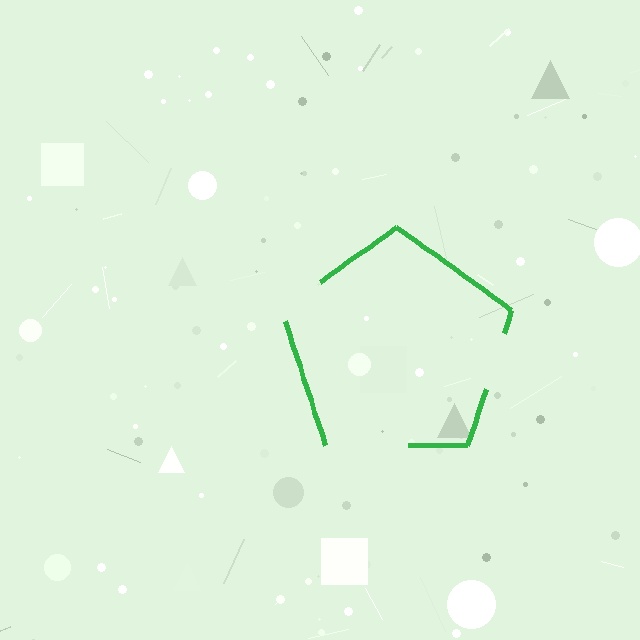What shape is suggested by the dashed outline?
The dashed outline suggests a pentagon.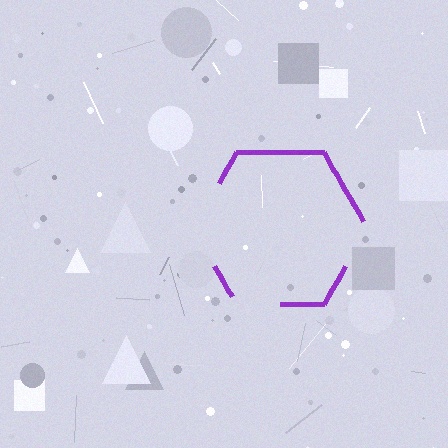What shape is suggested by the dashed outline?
The dashed outline suggests a hexagon.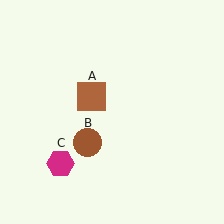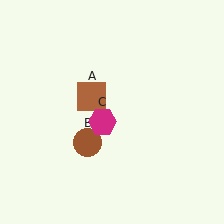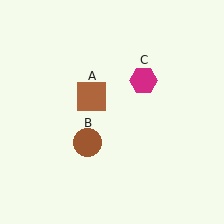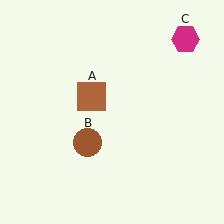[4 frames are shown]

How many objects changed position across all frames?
1 object changed position: magenta hexagon (object C).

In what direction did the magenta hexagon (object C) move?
The magenta hexagon (object C) moved up and to the right.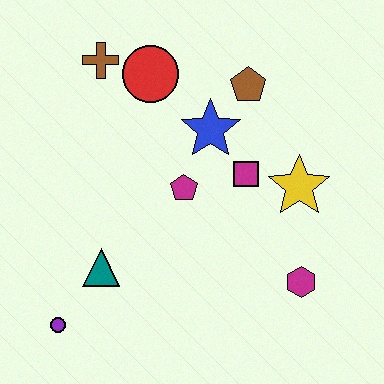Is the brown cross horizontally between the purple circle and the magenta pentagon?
Yes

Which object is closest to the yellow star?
The magenta square is closest to the yellow star.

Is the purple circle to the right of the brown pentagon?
No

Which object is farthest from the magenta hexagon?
The brown cross is farthest from the magenta hexagon.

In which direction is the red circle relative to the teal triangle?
The red circle is above the teal triangle.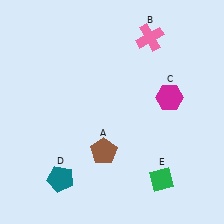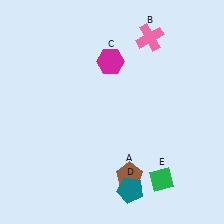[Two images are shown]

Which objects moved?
The objects that moved are: the brown pentagon (A), the magenta hexagon (C), the teal pentagon (D).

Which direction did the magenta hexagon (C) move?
The magenta hexagon (C) moved left.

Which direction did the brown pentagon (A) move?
The brown pentagon (A) moved right.